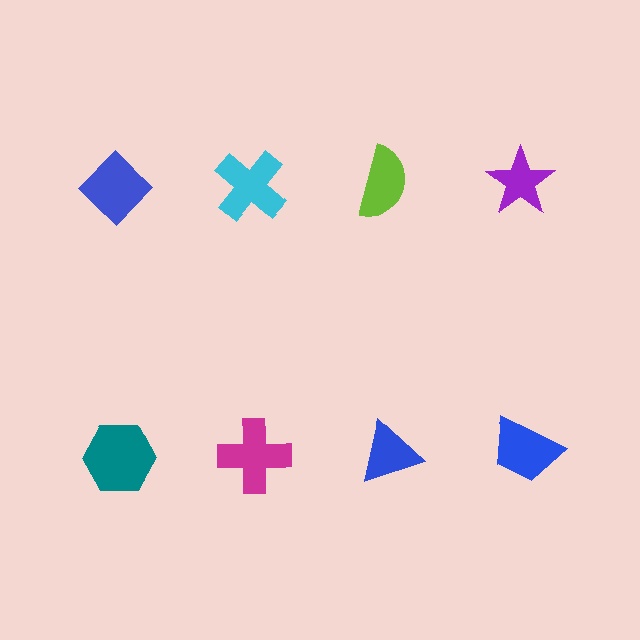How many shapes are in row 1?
4 shapes.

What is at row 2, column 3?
A blue triangle.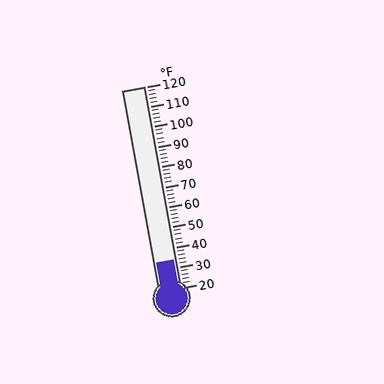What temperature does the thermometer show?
The thermometer shows approximately 34°F.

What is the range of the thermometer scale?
The thermometer scale ranges from 20°F to 120°F.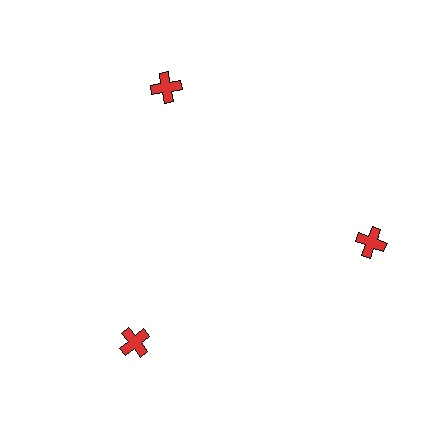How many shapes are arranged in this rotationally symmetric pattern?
There are 3 shapes, arranged in 3 groups of 1.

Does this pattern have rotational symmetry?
Yes, this pattern has 3-fold rotational symmetry. It looks the same after rotating 120 degrees around the center.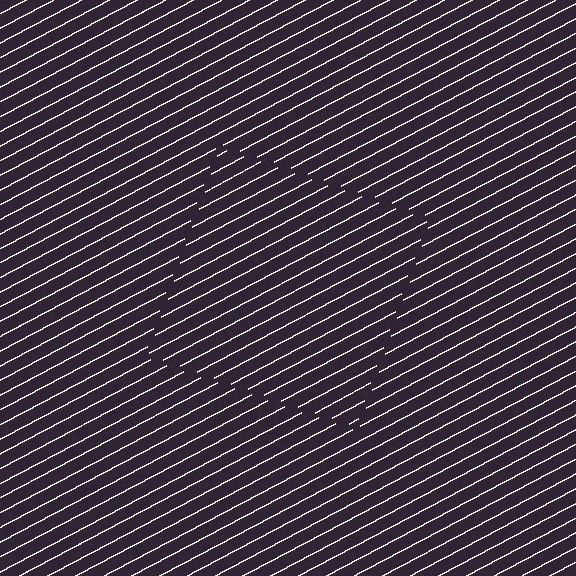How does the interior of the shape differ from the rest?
The interior of the shape contains the same grating, shifted by half a period — the contour is defined by the phase discontinuity where line-ends from the inner and outer gratings abut.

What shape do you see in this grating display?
An illusory square. The interior of the shape contains the same grating, shifted by half a period — the contour is defined by the phase discontinuity where line-ends from the inner and outer gratings abut.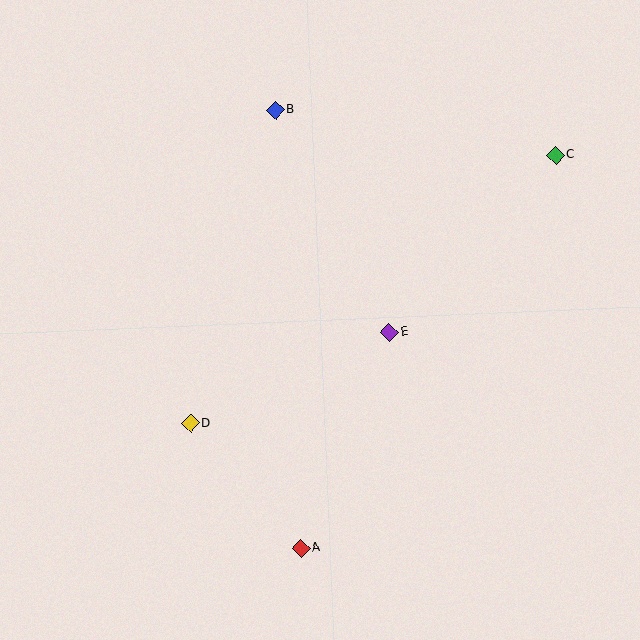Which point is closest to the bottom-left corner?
Point D is closest to the bottom-left corner.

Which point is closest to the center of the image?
Point E at (389, 333) is closest to the center.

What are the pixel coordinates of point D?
Point D is at (191, 423).